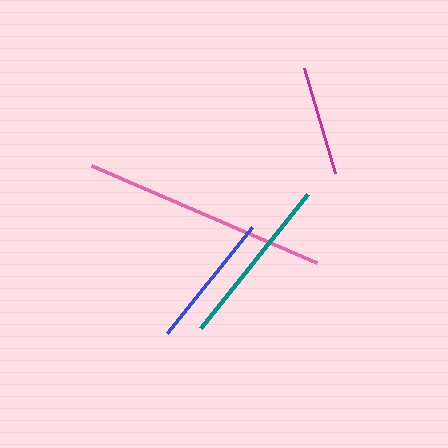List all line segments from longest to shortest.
From longest to shortest: pink, teal, blue, magenta.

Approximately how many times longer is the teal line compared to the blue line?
The teal line is approximately 1.3 times the length of the blue line.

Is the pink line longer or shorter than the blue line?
The pink line is longer than the blue line.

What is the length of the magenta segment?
The magenta segment is approximately 109 pixels long.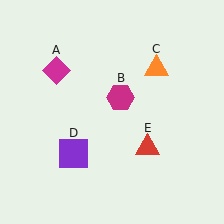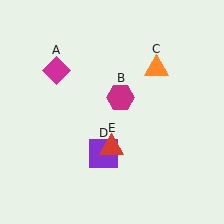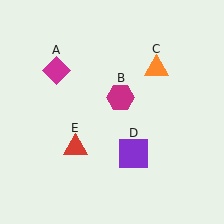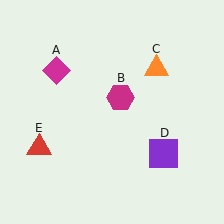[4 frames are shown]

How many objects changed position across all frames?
2 objects changed position: purple square (object D), red triangle (object E).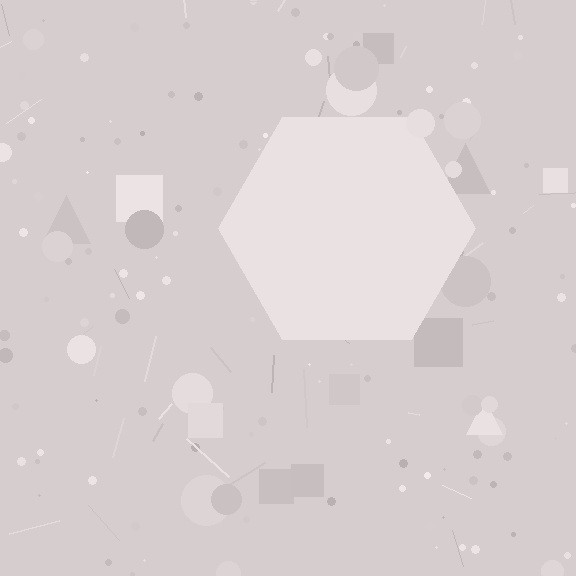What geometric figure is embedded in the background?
A hexagon is embedded in the background.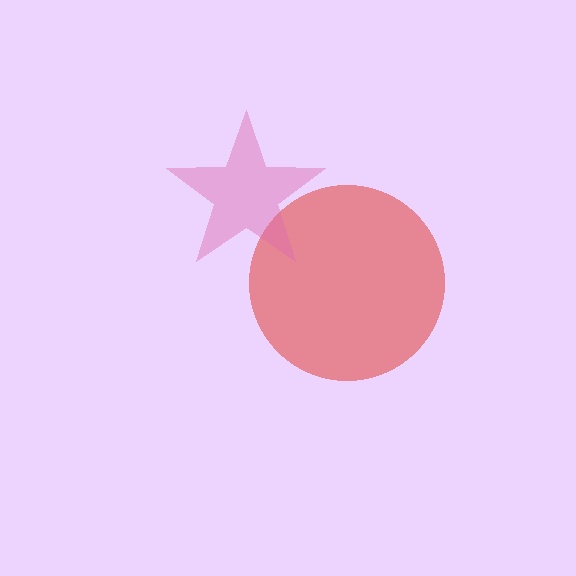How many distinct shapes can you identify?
There are 2 distinct shapes: a red circle, a pink star.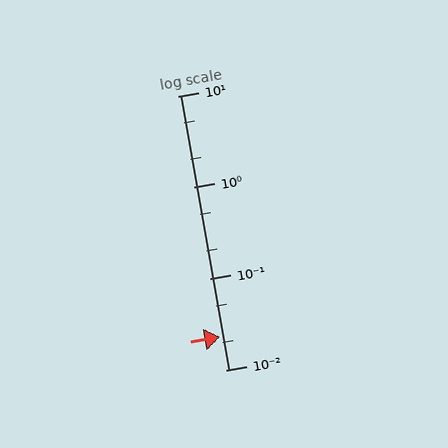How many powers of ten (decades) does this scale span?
The scale spans 3 decades, from 0.01 to 10.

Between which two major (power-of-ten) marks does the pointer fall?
The pointer is between 0.01 and 0.1.